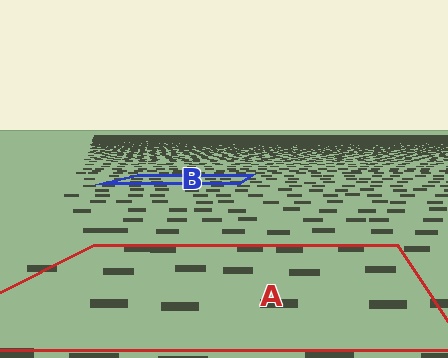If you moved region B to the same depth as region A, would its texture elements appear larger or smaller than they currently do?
They would appear larger. At a closer depth, the same texture elements are projected at a bigger on-screen size.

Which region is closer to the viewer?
Region A is closer. The texture elements there are larger and more spread out.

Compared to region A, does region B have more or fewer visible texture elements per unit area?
Region B has more texture elements per unit area — they are packed more densely because it is farther away.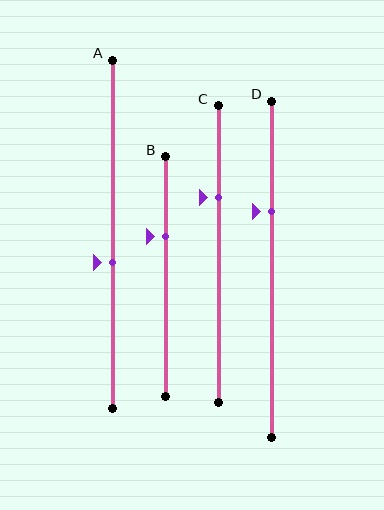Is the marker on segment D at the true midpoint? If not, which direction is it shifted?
No, the marker on segment D is shifted upward by about 17% of the segment length.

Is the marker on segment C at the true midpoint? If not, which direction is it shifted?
No, the marker on segment C is shifted upward by about 19% of the segment length.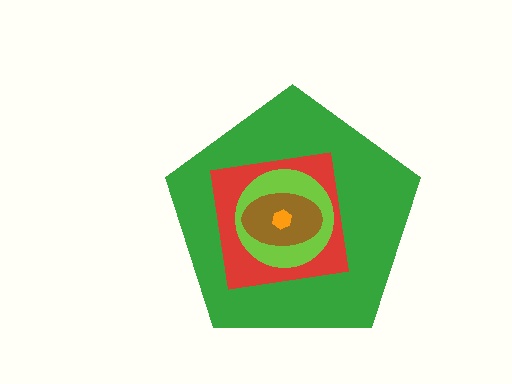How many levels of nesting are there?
5.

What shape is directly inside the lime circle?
The brown ellipse.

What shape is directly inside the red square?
The lime circle.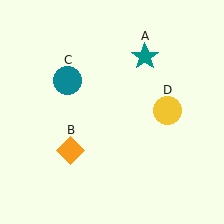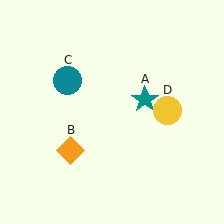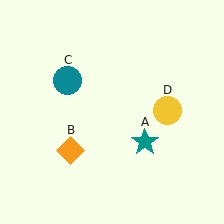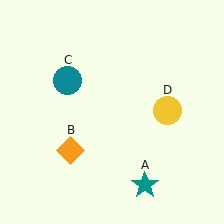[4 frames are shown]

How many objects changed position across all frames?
1 object changed position: teal star (object A).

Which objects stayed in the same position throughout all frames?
Orange diamond (object B) and teal circle (object C) and yellow circle (object D) remained stationary.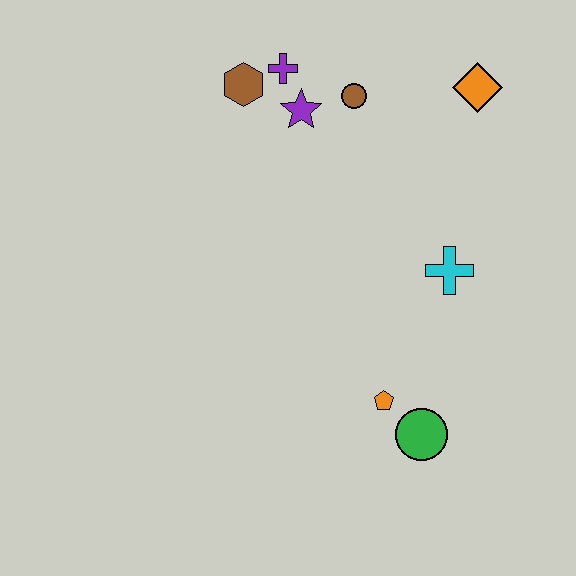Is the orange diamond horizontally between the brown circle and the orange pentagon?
No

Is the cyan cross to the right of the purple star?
Yes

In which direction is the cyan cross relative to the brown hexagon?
The cyan cross is to the right of the brown hexagon.